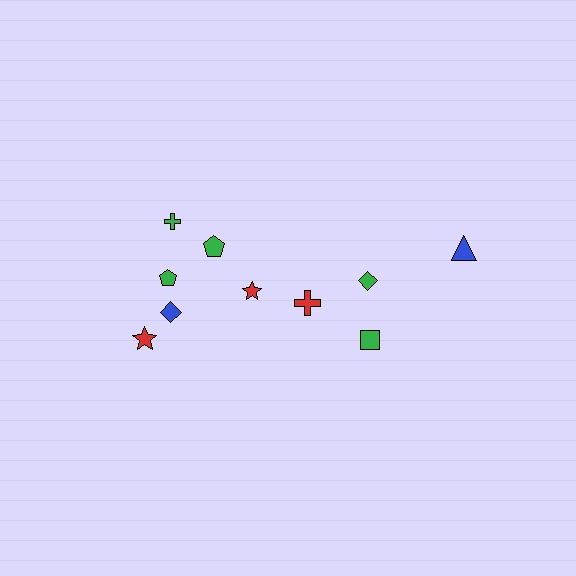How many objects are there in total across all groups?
There are 10 objects.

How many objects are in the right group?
There are 4 objects.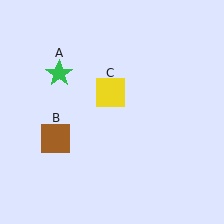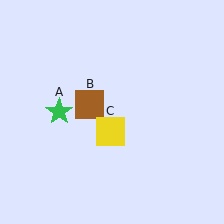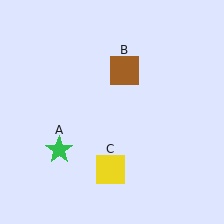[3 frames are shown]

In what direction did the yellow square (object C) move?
The yellow square (object C) moved down.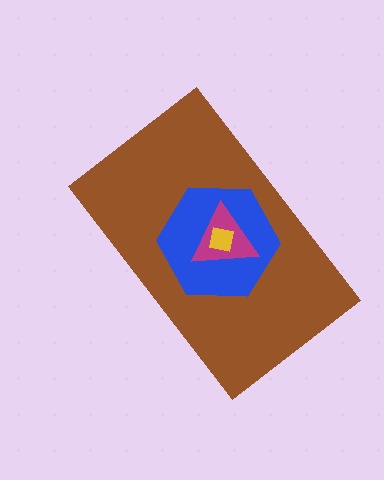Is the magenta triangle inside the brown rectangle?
Yes.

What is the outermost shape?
The brown rectangle.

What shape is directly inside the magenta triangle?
The yellow square.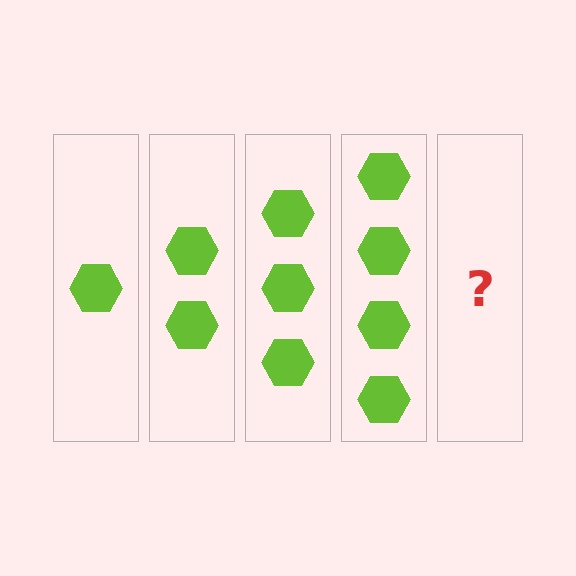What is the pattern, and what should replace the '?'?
The pattern is that each step adds one more hexagon. The '?' should be 5 hexagons.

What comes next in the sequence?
The next element should be 5 hexagons.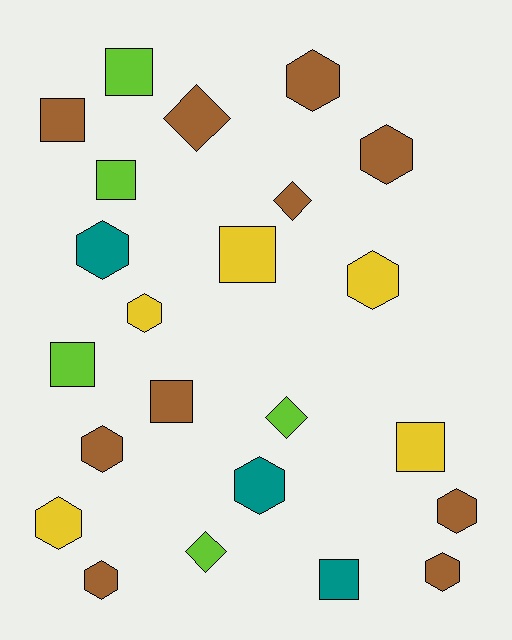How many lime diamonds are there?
There are 2 lime diamonds.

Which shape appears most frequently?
Hexagon, with 11 objects.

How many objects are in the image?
There are 23 objects.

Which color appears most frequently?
Brown, with 10 objects.